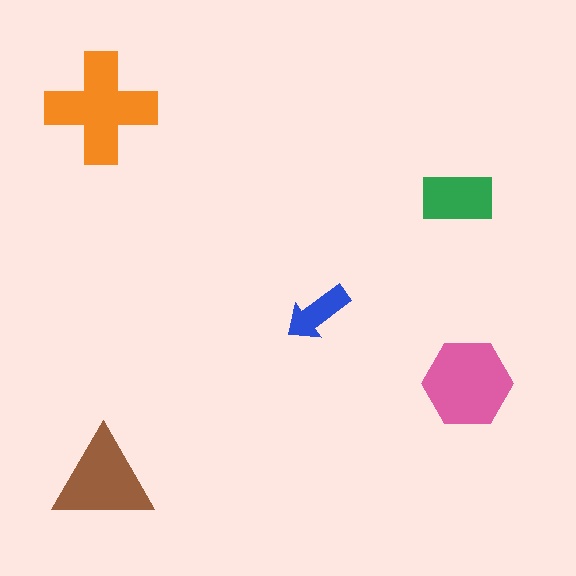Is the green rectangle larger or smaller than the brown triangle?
Smaller.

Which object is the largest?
The orange cross.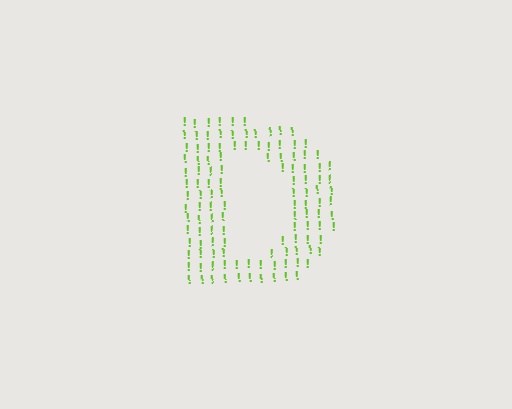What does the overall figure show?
The overall figure shows the letter D.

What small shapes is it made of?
It is made of small exclamation marks.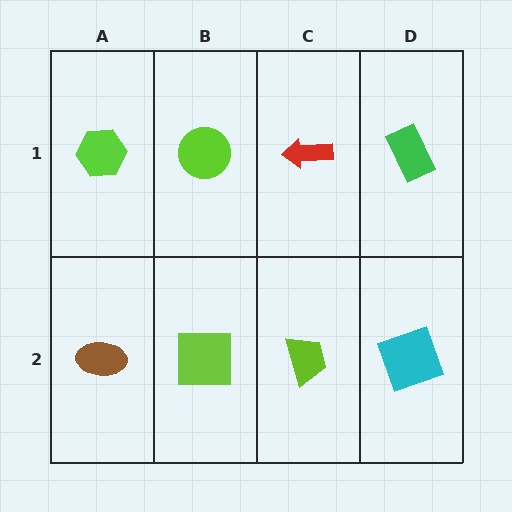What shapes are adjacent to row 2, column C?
A red arrow (row 1, column C), a lime square (row 2, column B), a cyan square (row 2, column D).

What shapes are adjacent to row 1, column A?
A brown ellipse (row 2, column A), a lime circle (row 1, column B).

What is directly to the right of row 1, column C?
A green rectangle.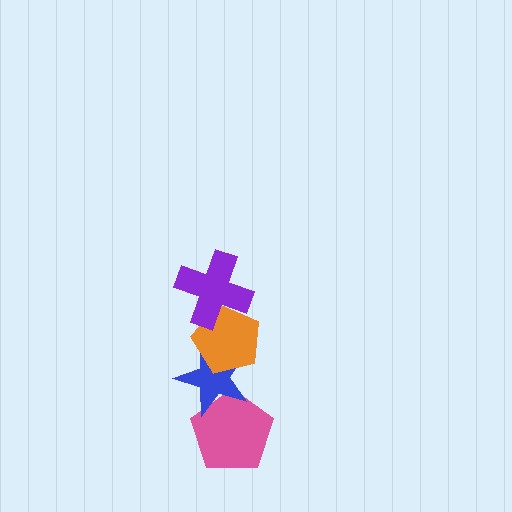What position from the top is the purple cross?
The purple cross is 1st from the top.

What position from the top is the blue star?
The blue star is 3rd from the top.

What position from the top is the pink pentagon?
The pink pentagon is 4th from the top.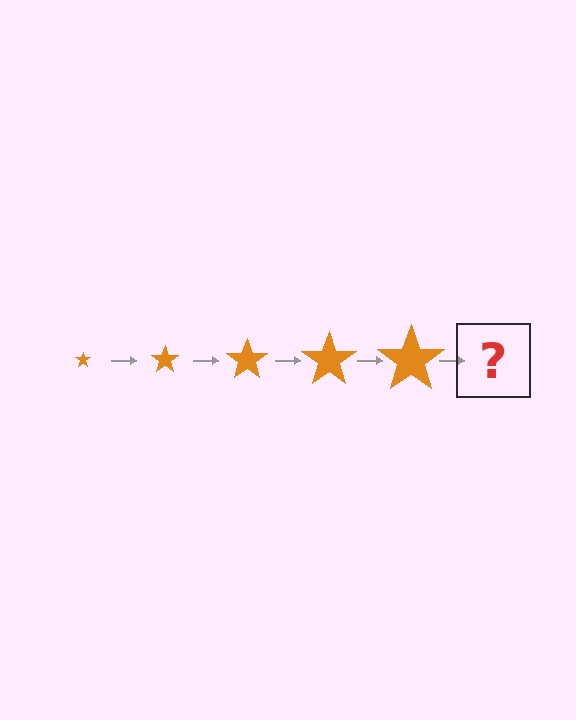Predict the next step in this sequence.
The next step is an orange star, larger than the previous one.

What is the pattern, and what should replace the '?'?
The pattern is that the star gets progressively larger each step. The '?' should be an orange star, larger than the previous one.